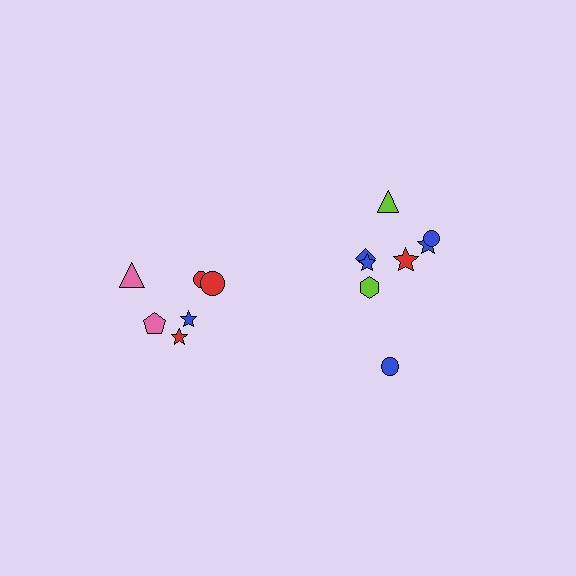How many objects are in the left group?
There are 6 objects.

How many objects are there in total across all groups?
There are 14 objects.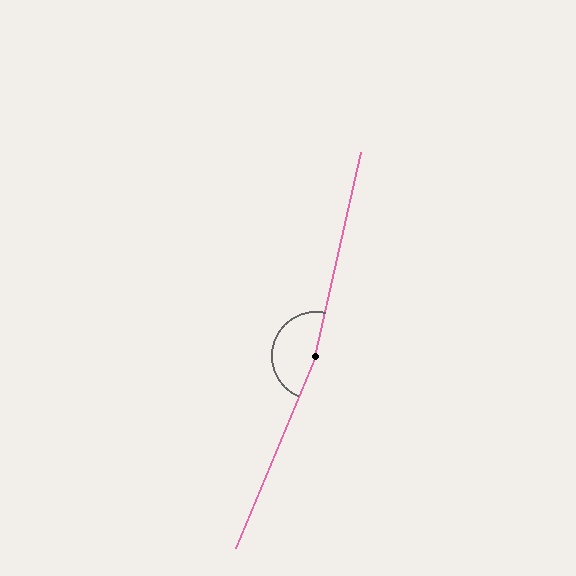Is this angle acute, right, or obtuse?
It is obtuse.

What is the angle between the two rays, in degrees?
Approximately 170 degrees.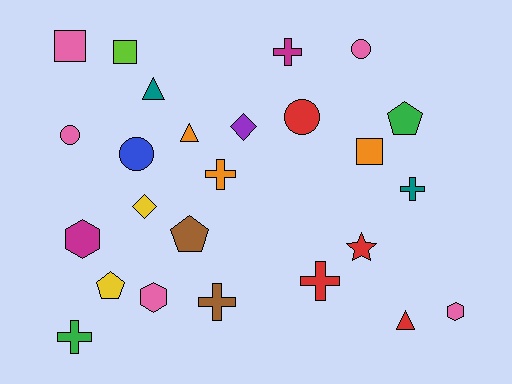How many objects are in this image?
There are 25 objects.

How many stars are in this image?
There is 1 star.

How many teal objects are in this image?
There are 2 teal objects.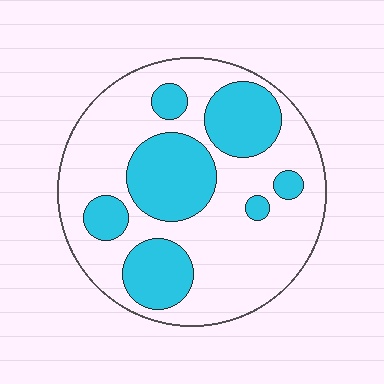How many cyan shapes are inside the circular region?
7.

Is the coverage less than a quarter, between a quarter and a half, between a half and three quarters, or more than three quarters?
Between a quarter and a half.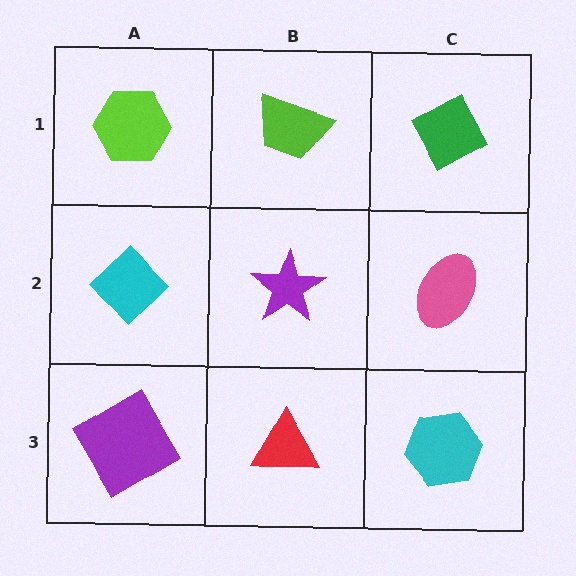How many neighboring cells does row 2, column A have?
3.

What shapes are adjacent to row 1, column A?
A cyan diamond (row 2, column A), a lime trapezoid (row 1, column B).